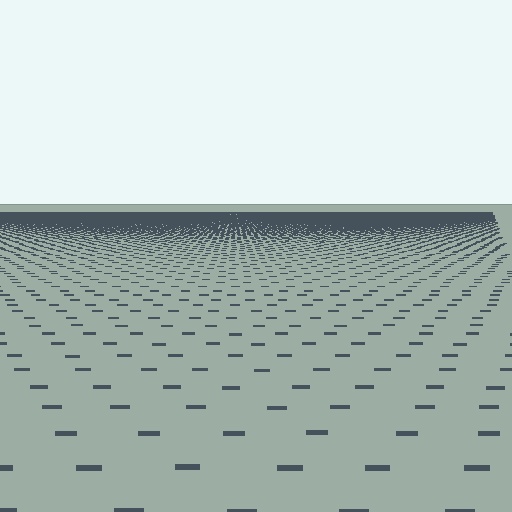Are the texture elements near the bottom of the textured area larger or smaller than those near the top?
Larger. Near the bottom, elements are closer to the viewer and appear at a bigger on-screen size.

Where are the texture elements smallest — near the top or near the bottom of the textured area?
Near the top.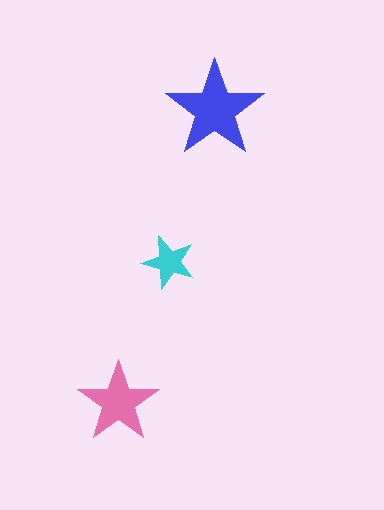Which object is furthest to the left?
The pink star is leftmost.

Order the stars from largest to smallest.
the blue one, the pink one, the cyan one.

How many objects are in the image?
There are 3 objects in the image.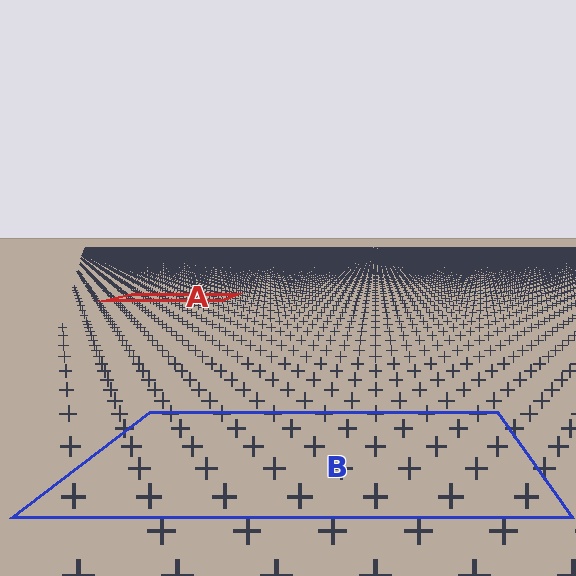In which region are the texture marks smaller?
The texture marks are smaller in region A, because it is farther away.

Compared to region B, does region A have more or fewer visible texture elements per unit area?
Region A has more texture elements per unit area — they are packed more densely because it is farther away.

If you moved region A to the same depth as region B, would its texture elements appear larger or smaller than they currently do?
They would appear larger. At a closer depth, the same texture elements are projected at a bigger on-screen size.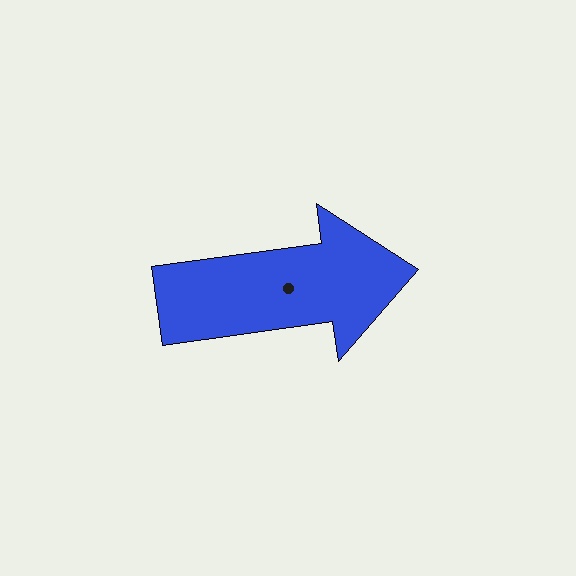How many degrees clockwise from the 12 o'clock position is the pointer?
Approximately 82 degrees.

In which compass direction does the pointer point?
East.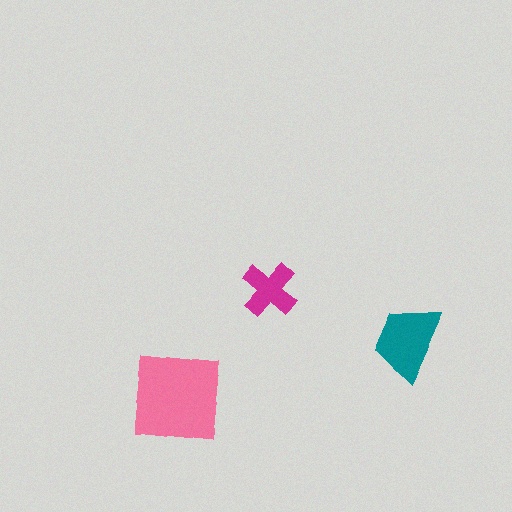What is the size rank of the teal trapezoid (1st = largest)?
2nd.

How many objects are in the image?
There are 3 objects in the image.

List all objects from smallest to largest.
The magenta cross, the teal trapezoid, the pink square.